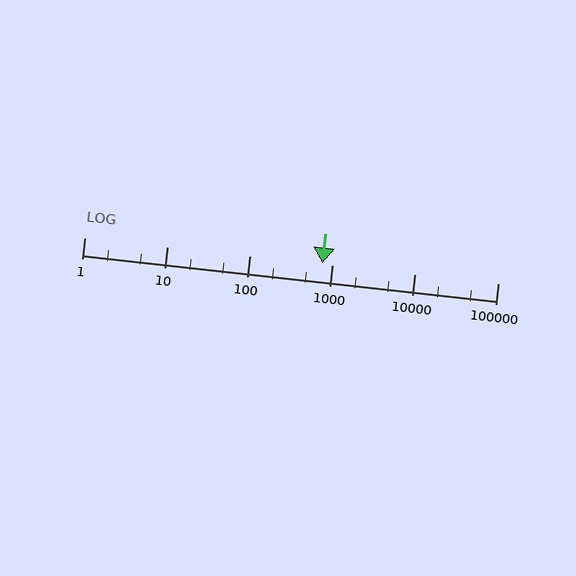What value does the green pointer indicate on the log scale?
The pointer indicates approximately 750.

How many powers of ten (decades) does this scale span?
The scale spans 5 decades, from 1 to 100000.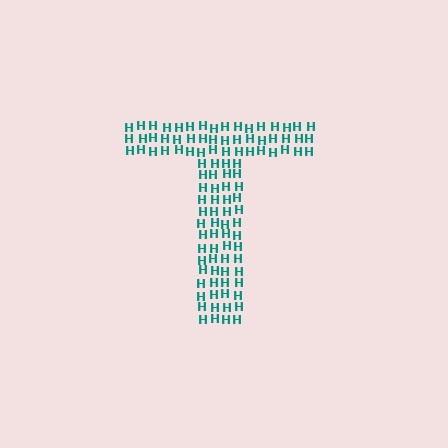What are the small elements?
The small elements are letter H's.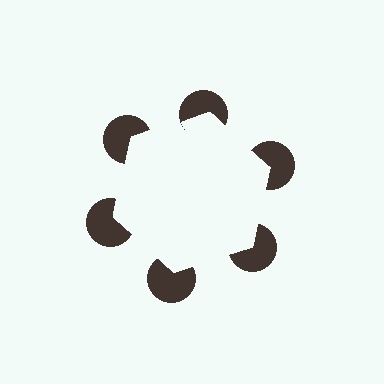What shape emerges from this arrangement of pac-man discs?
An illusory hexagon — its edges are inferred from the aligned wedge cuts in the pac-man discs, not physically drawn.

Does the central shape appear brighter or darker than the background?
It typically appears slightly brighter than the background, even though no actual brightness change is drawn.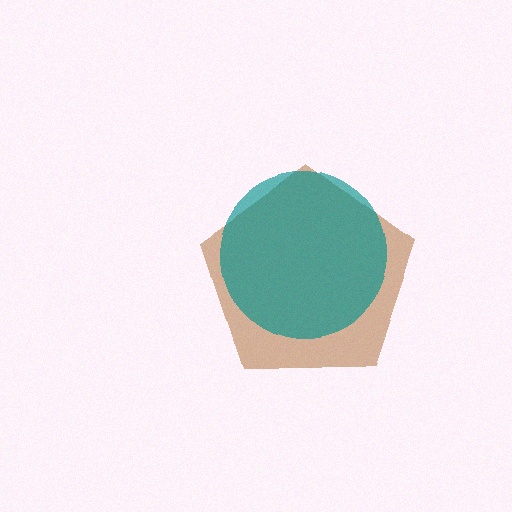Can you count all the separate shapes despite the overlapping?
Yes, there are 2 separate shapes.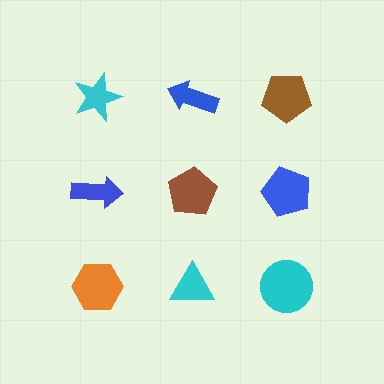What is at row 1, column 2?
A blue arrow.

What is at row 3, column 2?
A cyan triangle.